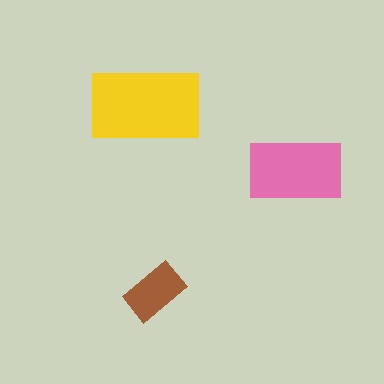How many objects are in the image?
There are 3 objects in the image.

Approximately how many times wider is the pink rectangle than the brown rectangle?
About 1.5 times wider.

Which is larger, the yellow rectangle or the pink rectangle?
The yellow one.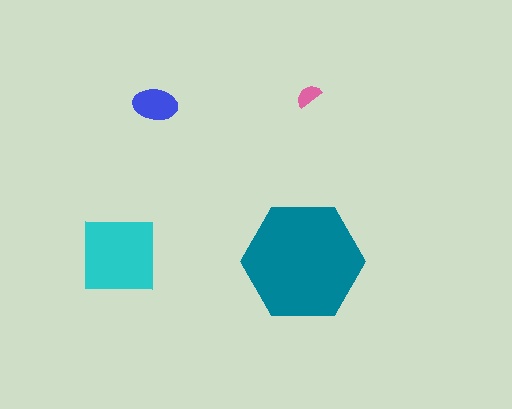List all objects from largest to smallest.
The teal hexagon, the cyan square, the blue ellipse, the pink semicircle.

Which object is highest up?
The pink semicircle is topmost.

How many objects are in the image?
There are 4 objects in the image.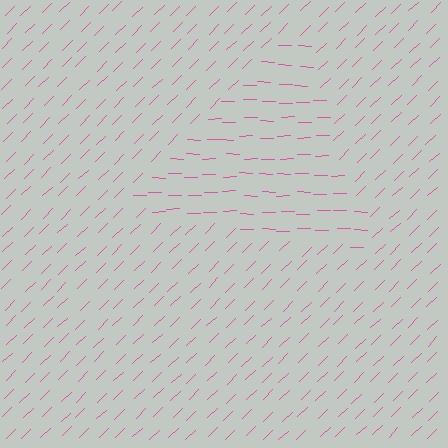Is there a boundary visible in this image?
Yes, there is a texture boundary formed by a change in line orientation.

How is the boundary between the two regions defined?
The boundary is defined purely by a change in line orientation (approximately 45 degrees difference). All lines are the same color and thickness.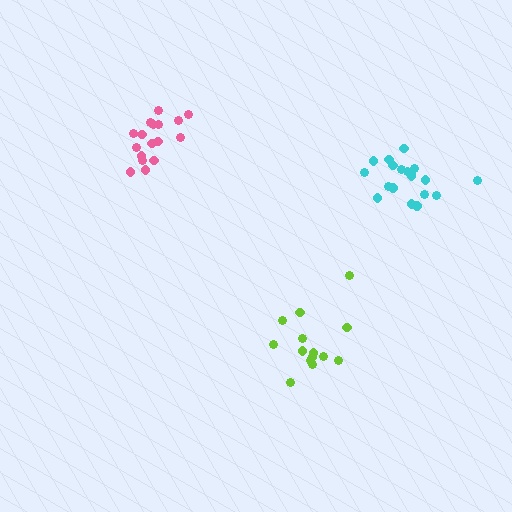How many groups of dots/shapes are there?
There are 3 groups.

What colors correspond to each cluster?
The clusters are colored: pink, lime, cyan.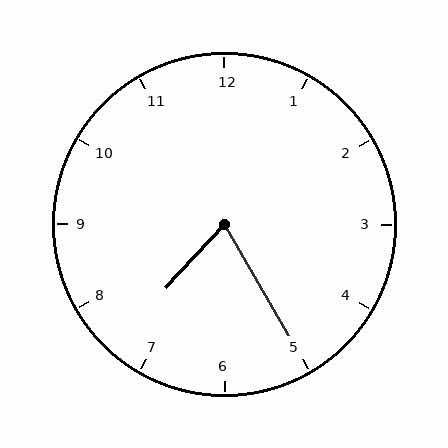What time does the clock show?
7:25.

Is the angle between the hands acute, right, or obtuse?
It is acute.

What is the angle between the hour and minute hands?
Approximately 72 degrees.